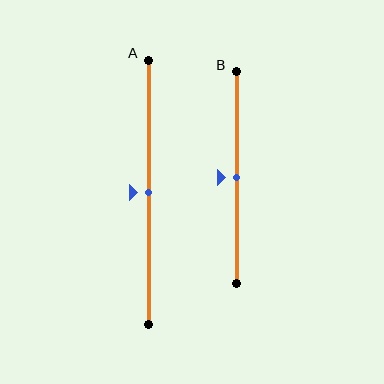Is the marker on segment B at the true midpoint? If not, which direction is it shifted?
Yes, the marker on segment B is at the true midpoint.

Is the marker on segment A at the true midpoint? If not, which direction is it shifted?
Yes, the marker on segment A is at the true midpoint.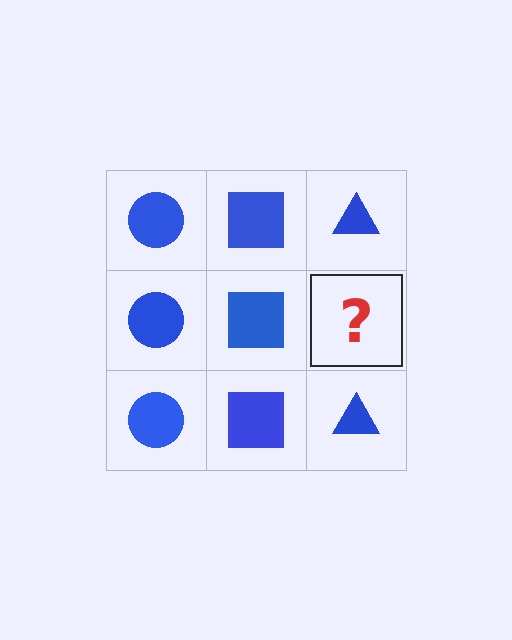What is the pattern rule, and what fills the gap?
The rule is that each column has a consistent shape. The gap should be filled with a blue triangle.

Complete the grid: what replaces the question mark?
The question mark should be replaced with a blue triangle.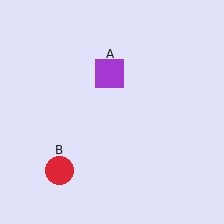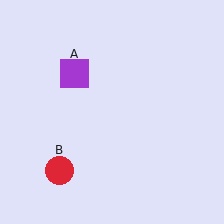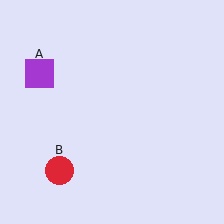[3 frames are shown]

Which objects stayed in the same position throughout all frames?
Red circle (object B) remained stationary.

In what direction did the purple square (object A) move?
The purple square (object A) moved left.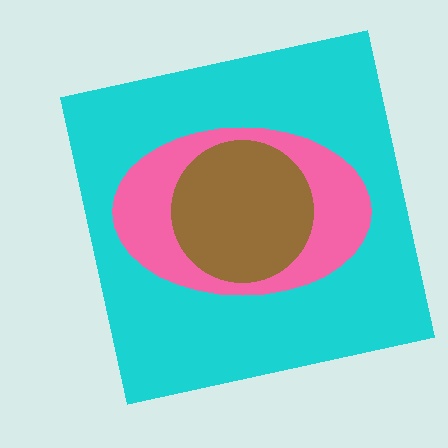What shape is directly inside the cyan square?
The pink ellipse.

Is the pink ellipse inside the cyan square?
Yes.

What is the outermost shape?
The cyan square.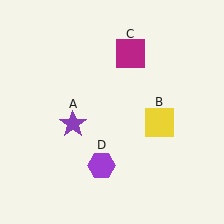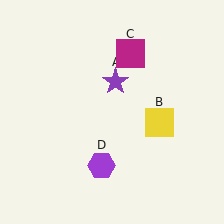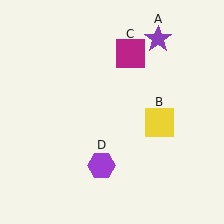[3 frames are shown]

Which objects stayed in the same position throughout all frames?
Yellow square (object B) and magenta square (object C) and purple hexagon (object D) remained stationary.